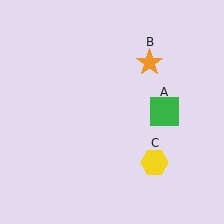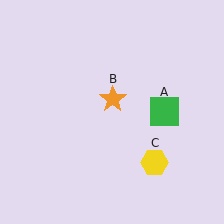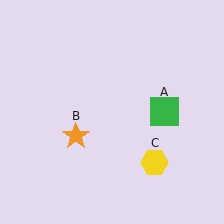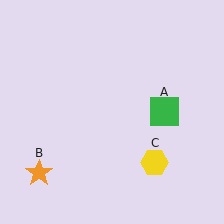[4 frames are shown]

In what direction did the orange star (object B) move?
The orange star (object B) moved down and to the left.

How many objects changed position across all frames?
1 object changed position: orange star (object B).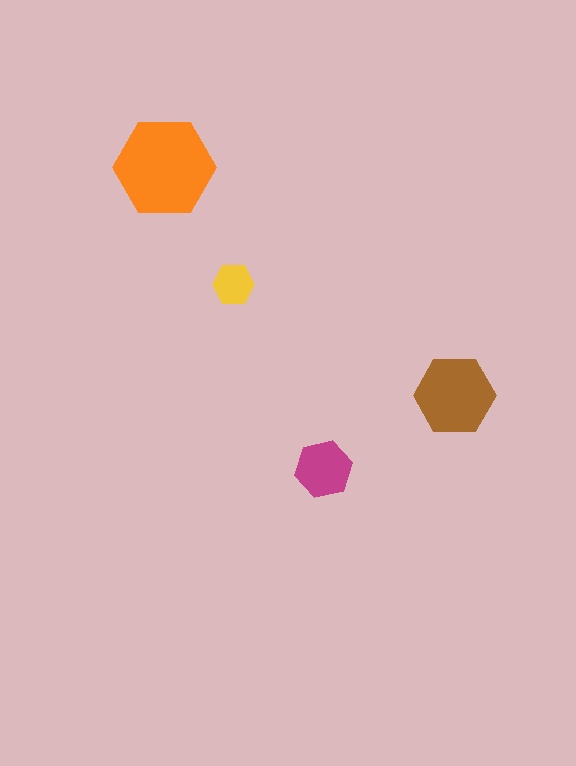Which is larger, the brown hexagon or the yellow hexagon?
The brown one.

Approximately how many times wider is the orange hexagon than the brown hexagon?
About 1.5 times wider.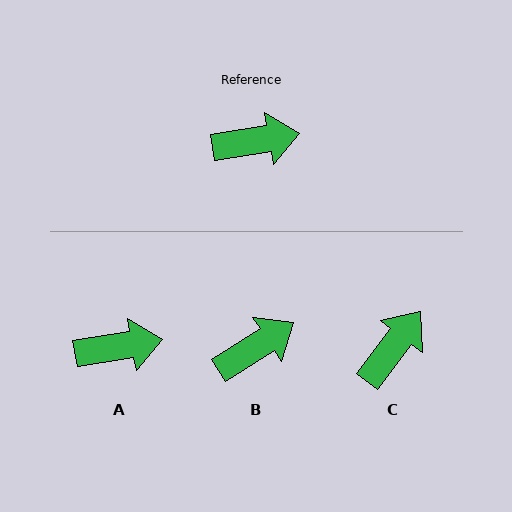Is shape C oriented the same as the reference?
No, it is off by about 44 degrees.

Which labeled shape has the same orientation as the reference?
A.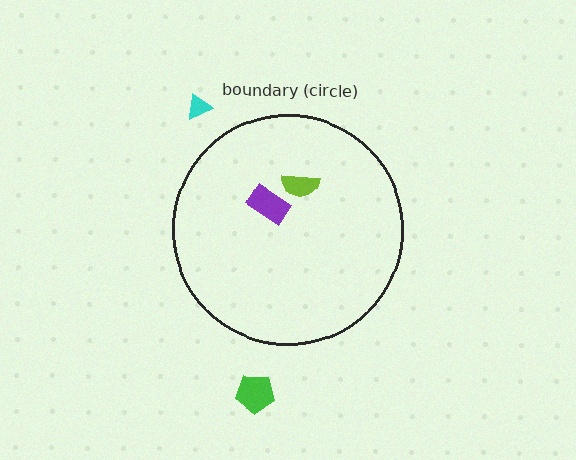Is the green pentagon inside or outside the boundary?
Outside.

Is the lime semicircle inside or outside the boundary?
Inside.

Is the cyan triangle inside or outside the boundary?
Outside.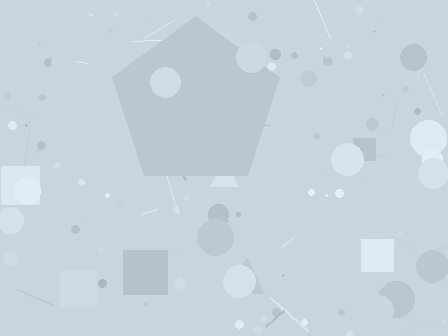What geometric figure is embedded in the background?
A pentagon is embedded in the background.